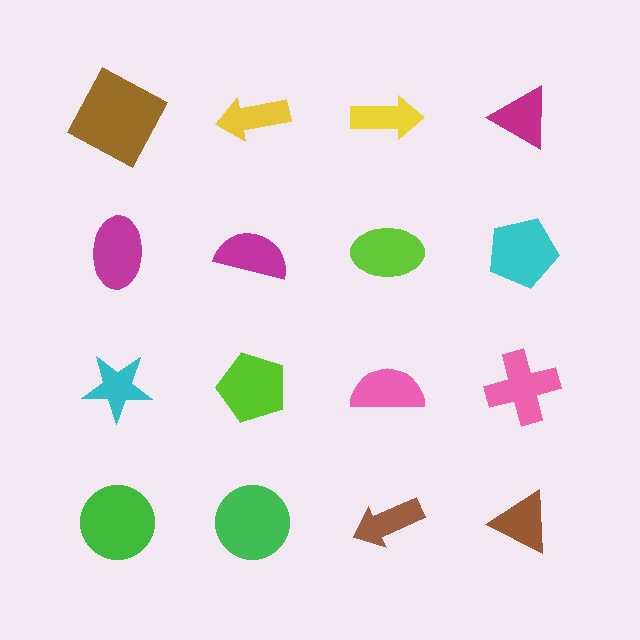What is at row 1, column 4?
A magenta triangle.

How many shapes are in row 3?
4 shapes.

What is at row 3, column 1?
A cyan star.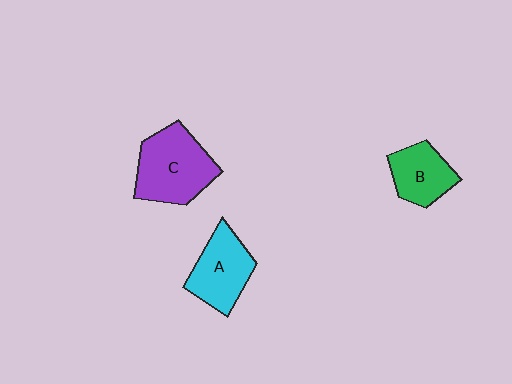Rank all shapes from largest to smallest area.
From largest to smallest: C (purple), A (cyan), B (green).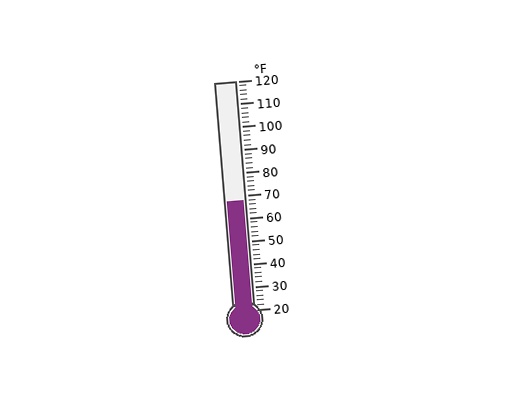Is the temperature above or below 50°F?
The temperature is above 50°F.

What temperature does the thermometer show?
The thermometer shows approximately 68°F.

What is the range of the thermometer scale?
The thermometer scale ranges from 20°F to 120°F.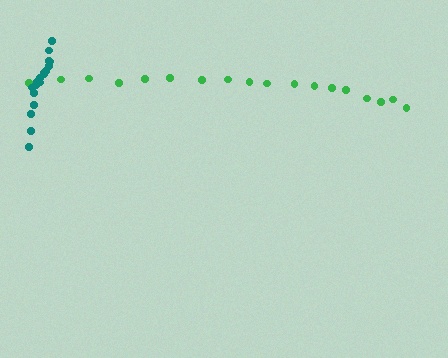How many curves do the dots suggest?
There are 2 distinct paths.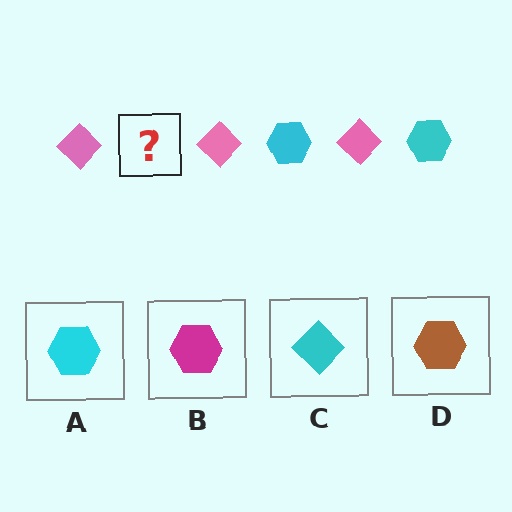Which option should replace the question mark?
Option A.